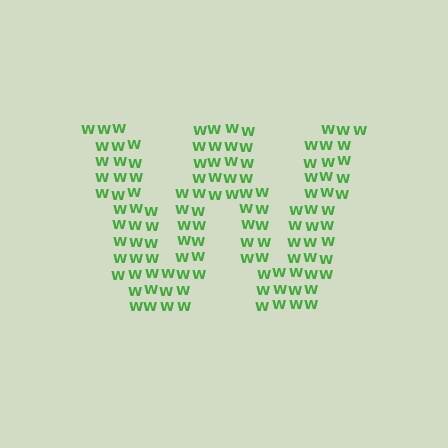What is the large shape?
The large shape is the letter W.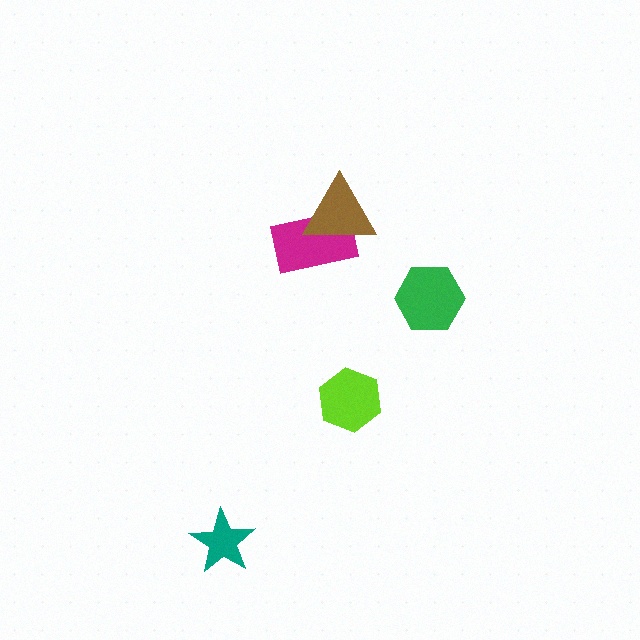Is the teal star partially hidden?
No, no other shape covers it.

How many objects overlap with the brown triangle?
1 object overlaps with the brown triangle.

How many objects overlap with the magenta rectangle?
1 object overlaps with the magenta rectangle.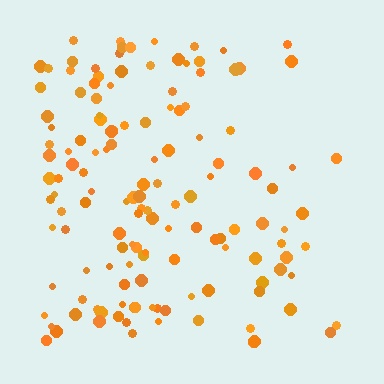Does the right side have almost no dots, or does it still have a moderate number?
Still a moderate number, just noticeably fewer than the left.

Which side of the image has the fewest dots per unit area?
The right.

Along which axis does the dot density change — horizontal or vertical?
Horizontal.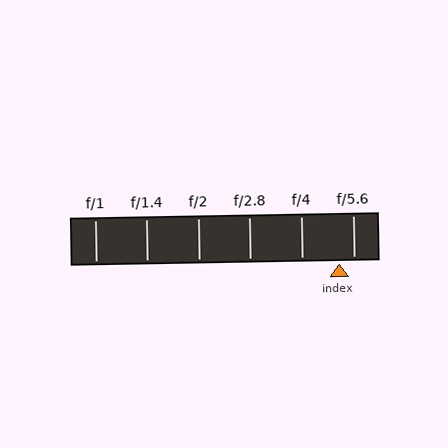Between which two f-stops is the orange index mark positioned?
The index mark is between f/4 and f/5.6.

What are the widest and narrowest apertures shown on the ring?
The widest aperture shown is f/1 and the narrowest is f/5.6.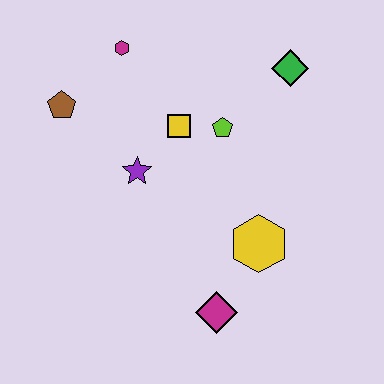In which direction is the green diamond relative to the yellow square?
The green diamond is to the right of the yellow square.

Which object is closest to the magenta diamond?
The yellow hexagon is closest to the magenta diamond.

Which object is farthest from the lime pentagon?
The magenta diamond is farthest from the lime pentagon.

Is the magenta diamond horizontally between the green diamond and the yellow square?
Yes